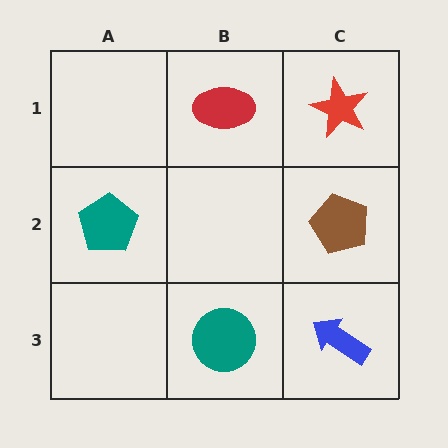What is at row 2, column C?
A brown pentagon.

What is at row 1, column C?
A red star.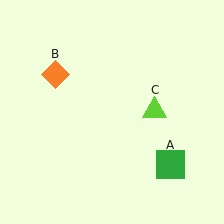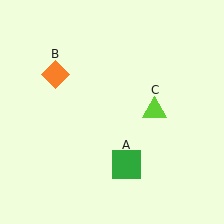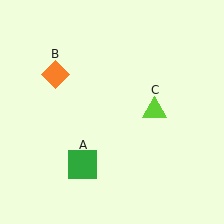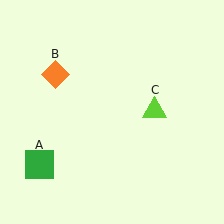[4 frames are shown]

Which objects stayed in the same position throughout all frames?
Orange diamond (object B) and lime triangle (object C) remained stationary.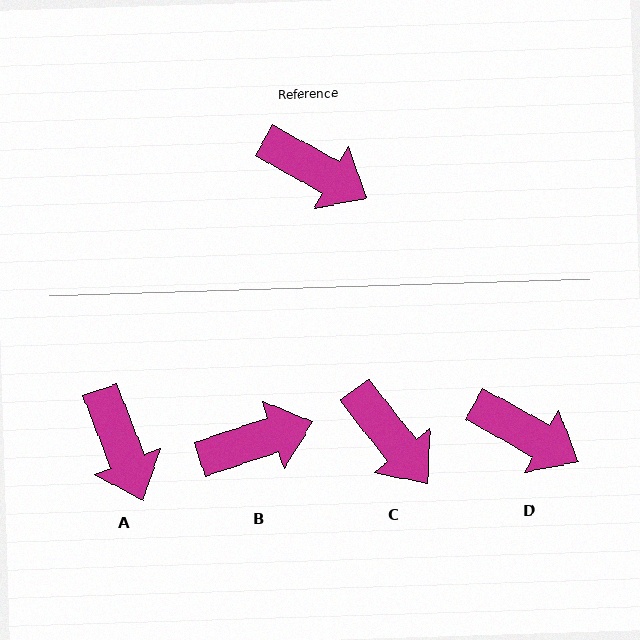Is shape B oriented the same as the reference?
No, it is off by about 47 degrees.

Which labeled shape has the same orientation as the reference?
D.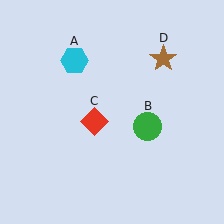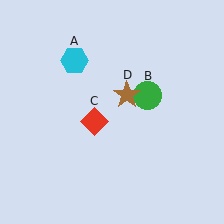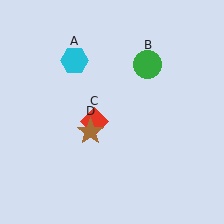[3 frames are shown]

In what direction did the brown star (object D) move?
The brown star (object D) moved down and to the left.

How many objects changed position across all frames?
2 objects changed position: green circle (object B), brown star (object D).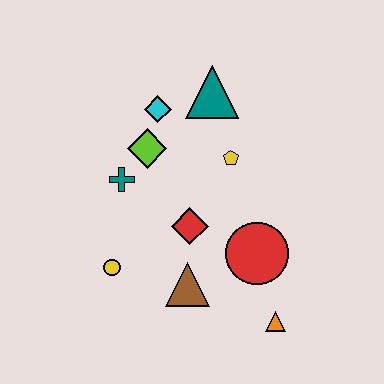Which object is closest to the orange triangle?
The red circle is closest to the orange triangle.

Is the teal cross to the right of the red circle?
No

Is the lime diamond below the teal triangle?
Yes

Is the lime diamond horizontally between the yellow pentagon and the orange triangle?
No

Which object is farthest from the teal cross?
The orange triangle is farthest from the teal cross.